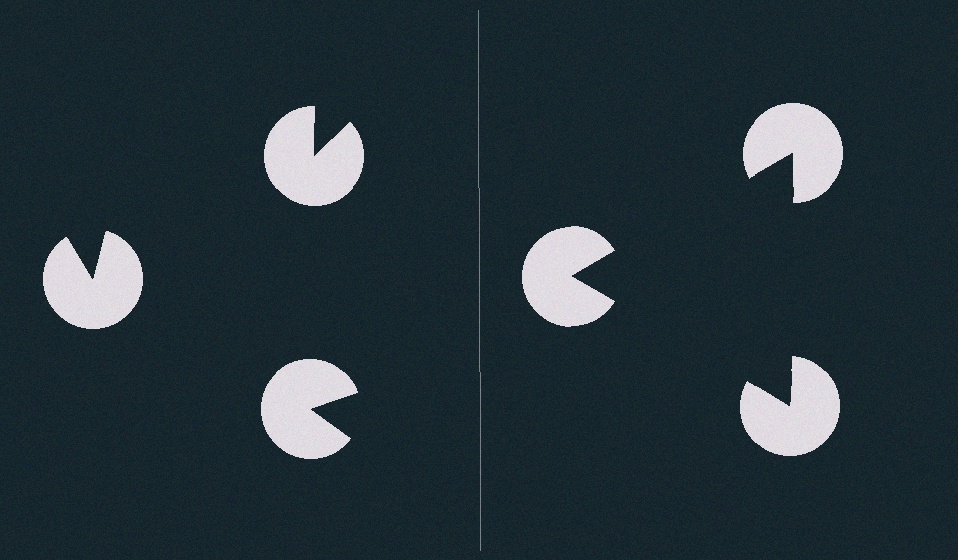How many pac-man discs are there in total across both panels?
6 — 3 on each side.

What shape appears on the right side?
An illusory triangle.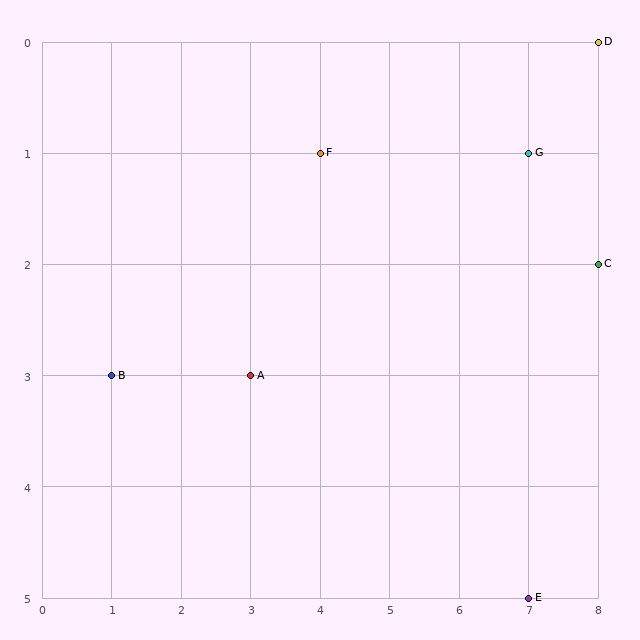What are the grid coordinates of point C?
Point C is at grid coordinates (8, 2).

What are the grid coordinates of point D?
Point D is at grid coordinates (8, 0).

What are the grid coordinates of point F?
Point F is at grid coordinates (4, 1).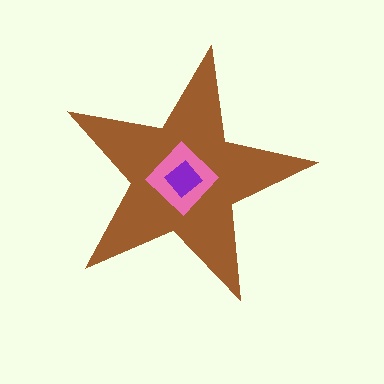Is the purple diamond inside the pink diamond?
Yes.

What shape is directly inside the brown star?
The pink diamond.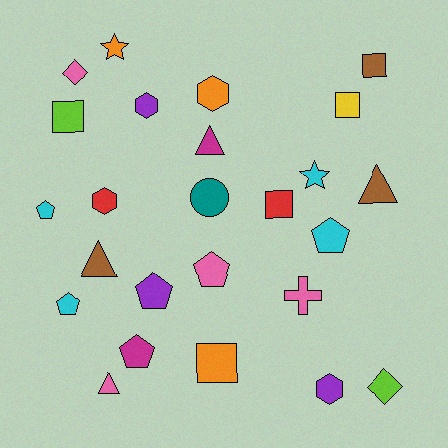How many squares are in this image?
There are 5 squares.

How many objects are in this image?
There are 25 objects.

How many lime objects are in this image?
There are 2 lime objects.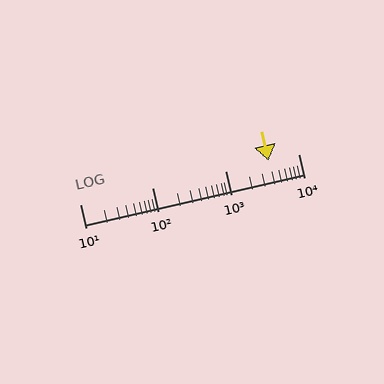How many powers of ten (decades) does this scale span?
The scale spans 3 decades, from 10 to 10000.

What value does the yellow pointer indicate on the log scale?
The pointer indicates approximately 3900.